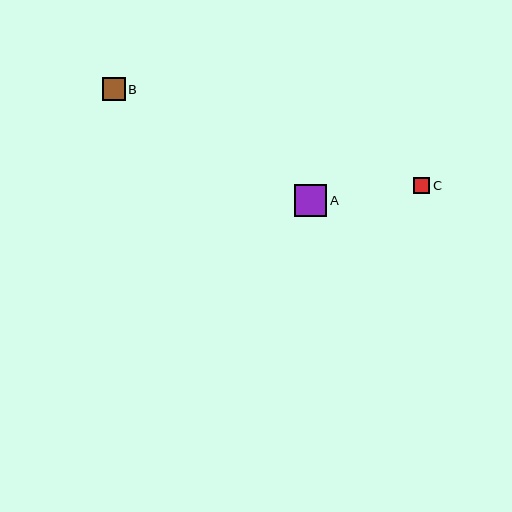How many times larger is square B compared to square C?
Square B is approximately 1.4 times the size of square C.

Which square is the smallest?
Square C is the smallest with a size of approximately 16 pixels.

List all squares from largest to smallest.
From largest to smallest: A, B, C.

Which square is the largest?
Square A is the largest with a size of approximately 32 pixels.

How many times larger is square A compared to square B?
Square A is approximately 1.4 times the size of square B.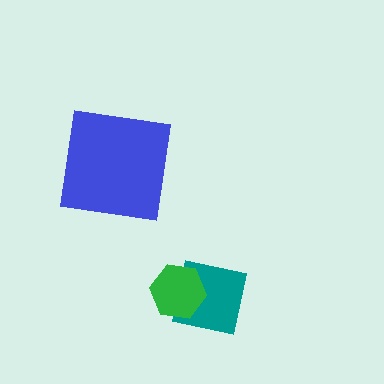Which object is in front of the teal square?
The green hexagon is in front of the teal square.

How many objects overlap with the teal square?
1 object overlaps with the teal square.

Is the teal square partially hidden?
Yes, it is partially covered by another shape.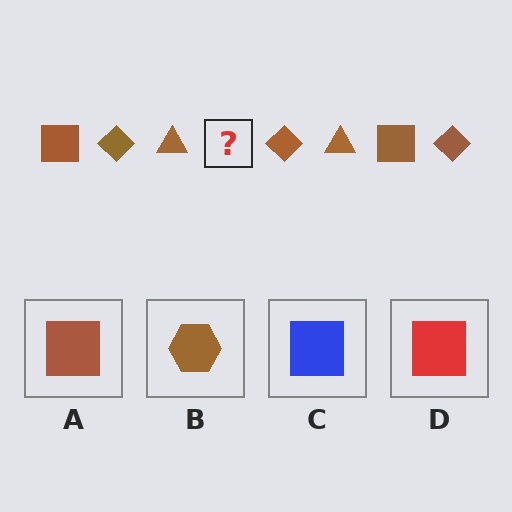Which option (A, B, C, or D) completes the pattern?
A.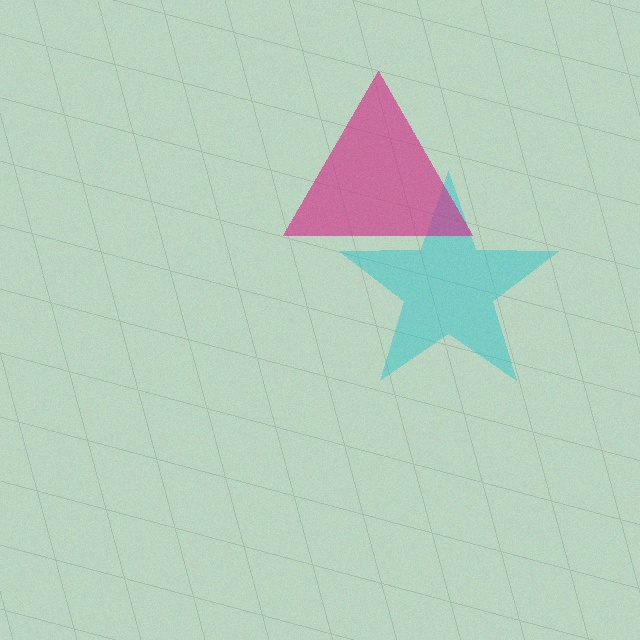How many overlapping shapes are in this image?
There are 2 overlapping shapes in the image.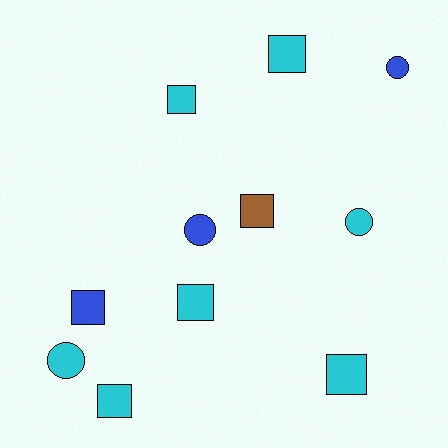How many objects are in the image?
There are 11 objects.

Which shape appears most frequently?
Square, with 7 objects.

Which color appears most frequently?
Cyan, with 7 objects.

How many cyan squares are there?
There are 5 cyan squares.